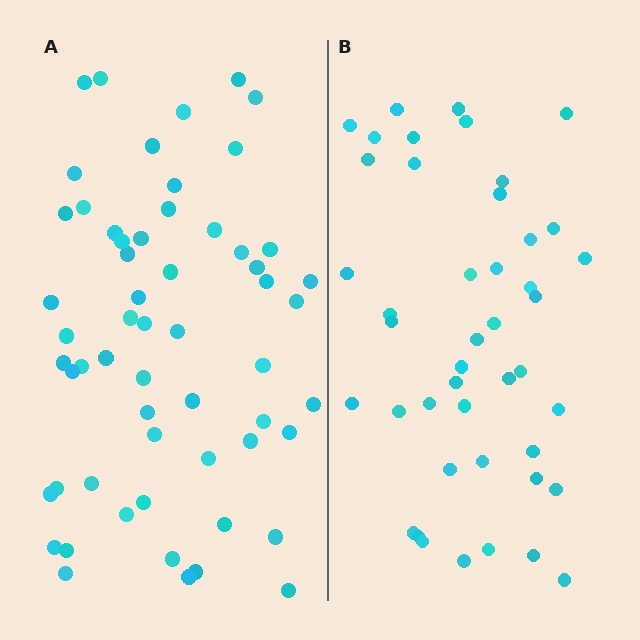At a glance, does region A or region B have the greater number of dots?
Region A (the left region) has more dots.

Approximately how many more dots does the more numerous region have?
Region A has approximately 15 more dots than region B.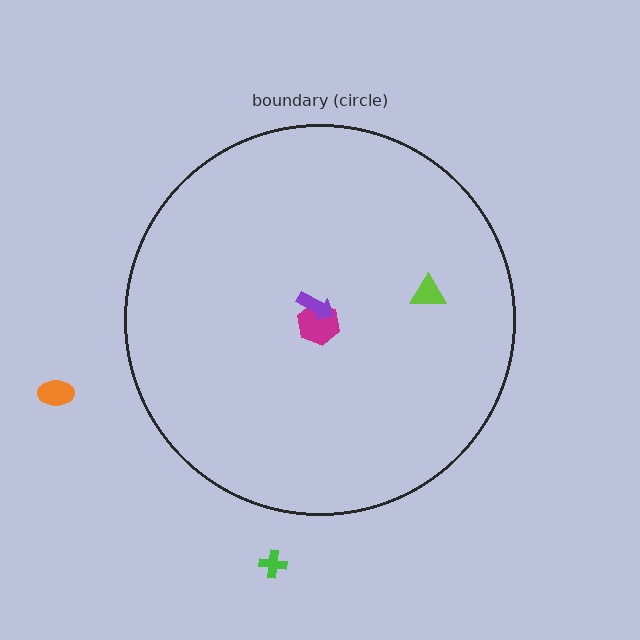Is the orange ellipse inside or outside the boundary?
Outside.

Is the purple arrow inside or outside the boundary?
Inside.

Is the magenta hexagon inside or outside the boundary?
Inside.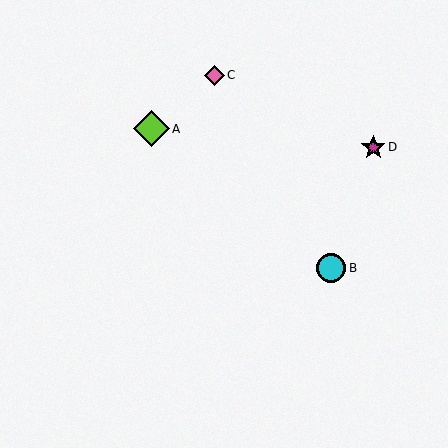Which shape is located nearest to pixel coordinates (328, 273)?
The cyan circle (labeled B) at (331, 268) is nearest to that location.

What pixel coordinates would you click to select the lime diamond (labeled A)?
Click at (151, 129) to select the lime diamond A.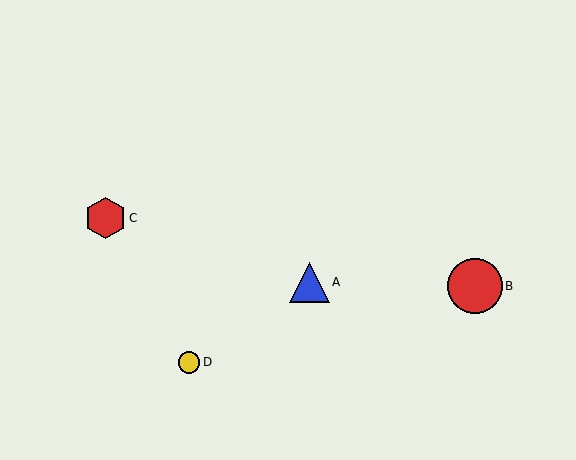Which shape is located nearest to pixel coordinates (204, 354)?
The yellow circle (labeled D) at (189, 362) is nearest to that location.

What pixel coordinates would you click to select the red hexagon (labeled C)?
Click at (105, 218) to select the red hexagon C.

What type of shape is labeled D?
Shape D is a yellow circle.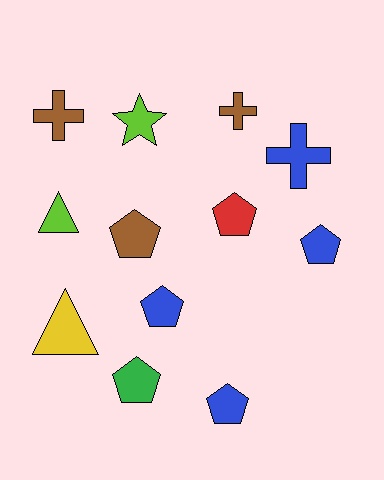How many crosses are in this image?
There are 3 crosses.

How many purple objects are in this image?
There are no purple objects.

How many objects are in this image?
There are 12 objects.